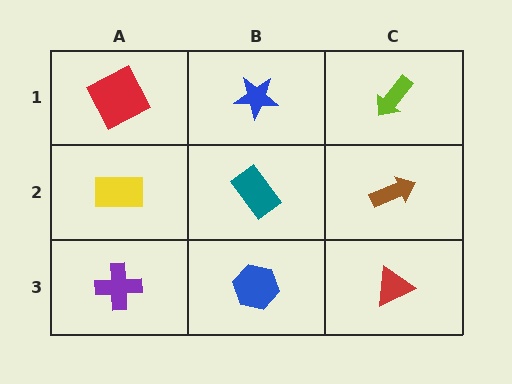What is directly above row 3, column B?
A teal rectangle.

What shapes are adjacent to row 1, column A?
A yellow rectangle (row 2, column A), a blue star (row 1, column B).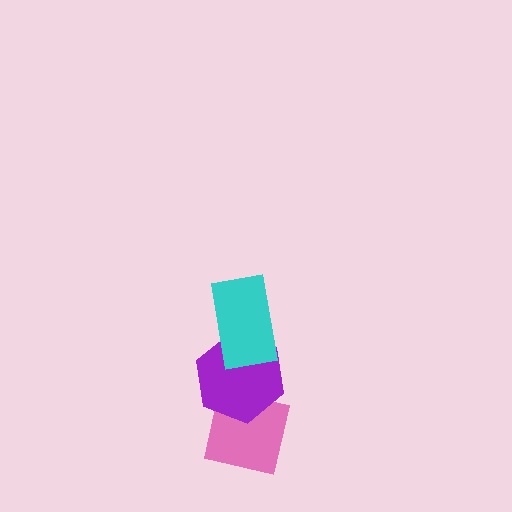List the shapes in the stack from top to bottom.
From top to bottom: the cyan rectangle, the purple hexagon, the pink square.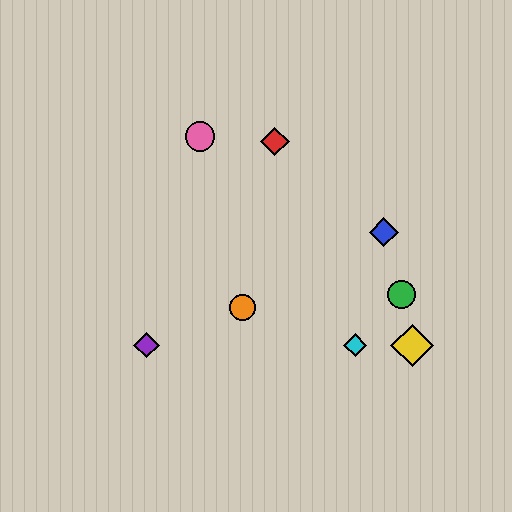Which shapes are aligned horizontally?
The yellow diamond, the purple diamond, the cyan diamond are aligned horizontally.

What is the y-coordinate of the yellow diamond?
The yellow diamond is at y≈345.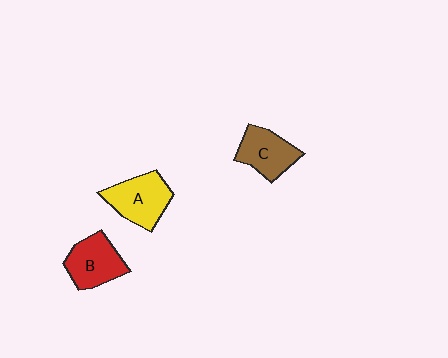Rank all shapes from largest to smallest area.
From largest to smallest: A (yellow), B (red), C (brown).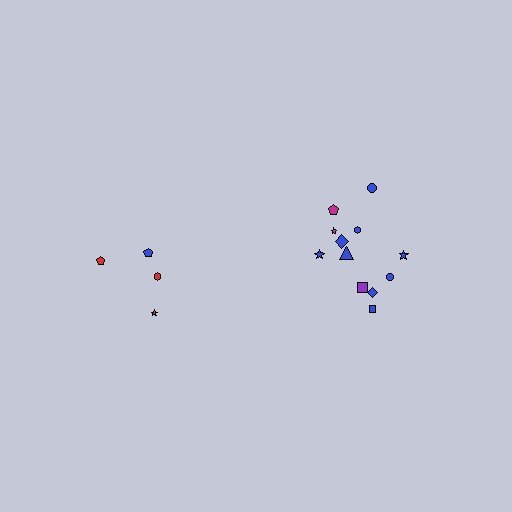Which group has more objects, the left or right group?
The right group.